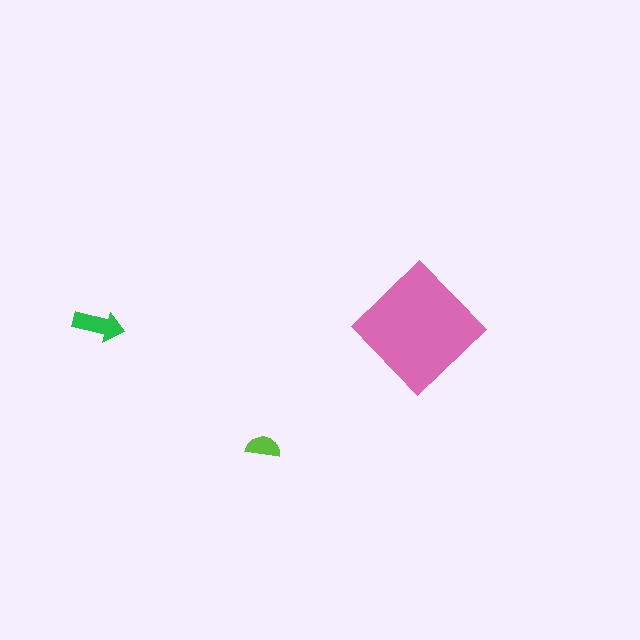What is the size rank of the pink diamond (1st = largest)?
1st.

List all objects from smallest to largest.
The lime semicircle, the green arrow, the pink diamond.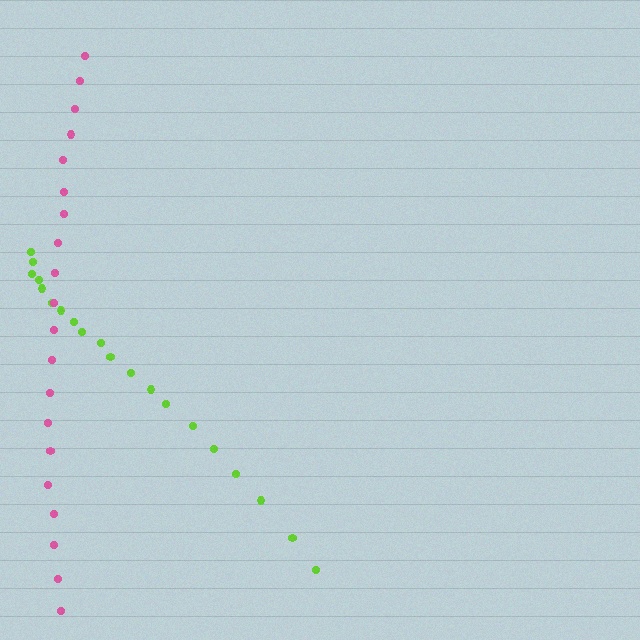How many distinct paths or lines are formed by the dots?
There are 2 distinct paths.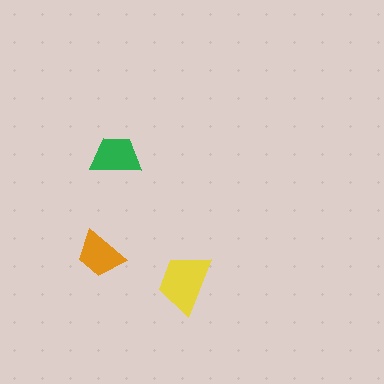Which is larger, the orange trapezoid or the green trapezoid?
The green one.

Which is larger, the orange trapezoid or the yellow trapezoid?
The yellow one.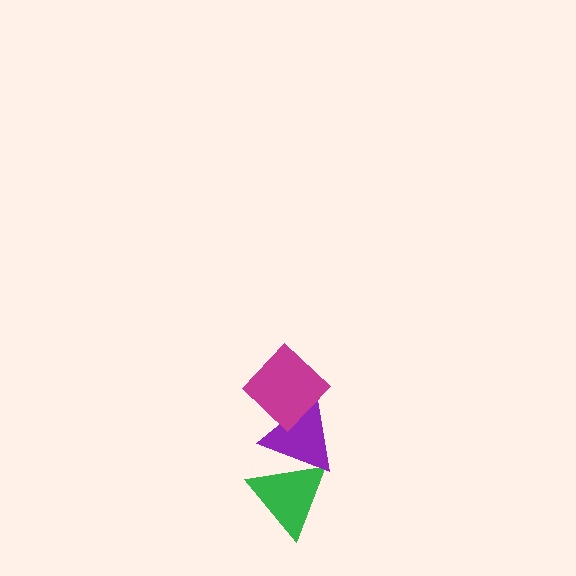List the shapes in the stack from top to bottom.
From top to bottom: the magenta diamond, the purple triangle, the green triangle.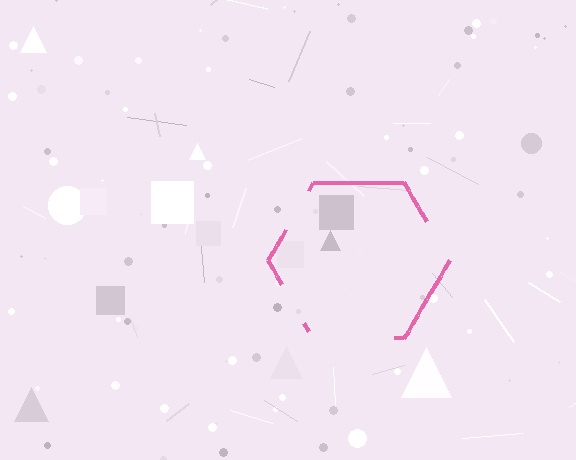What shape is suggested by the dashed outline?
The dashed outline suggests a hexagon.